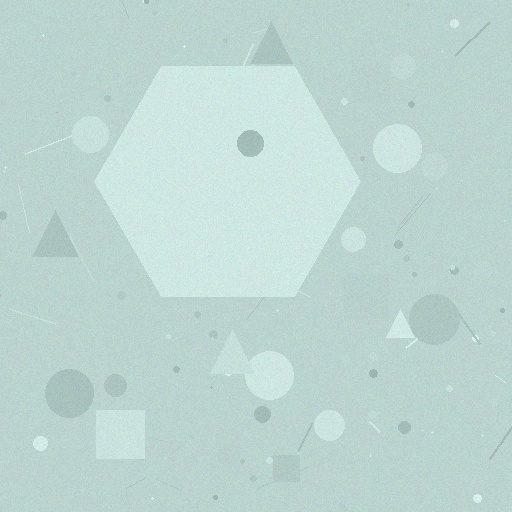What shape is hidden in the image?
A hexagon is hidden in the image.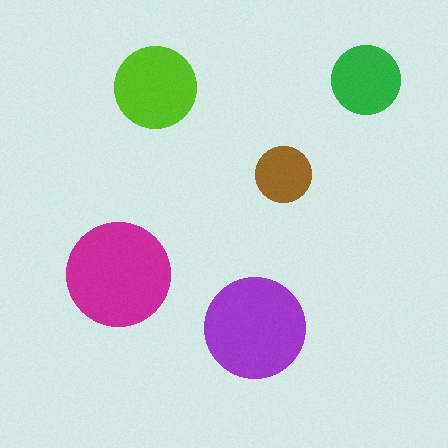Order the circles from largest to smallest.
the magenta one, the purple one, the lime one, the green one, the brown one.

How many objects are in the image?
There are 5 objects in the image.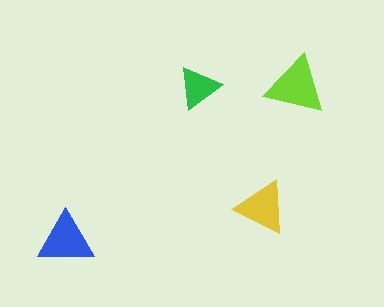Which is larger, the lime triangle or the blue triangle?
The lime one.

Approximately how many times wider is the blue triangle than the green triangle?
About 1.5 times wider.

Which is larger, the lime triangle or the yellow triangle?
The lime one.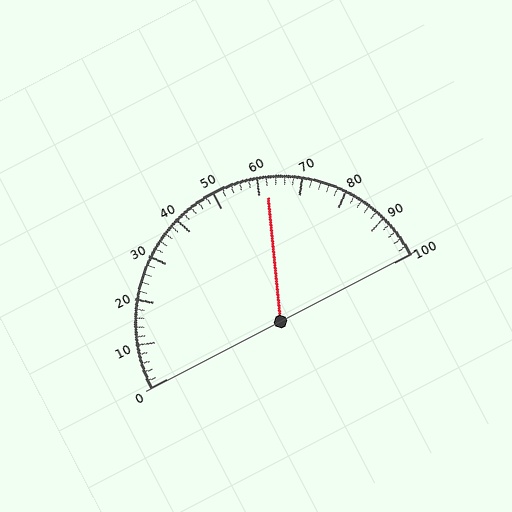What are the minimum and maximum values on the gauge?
The gauge ranges from 0 to 100.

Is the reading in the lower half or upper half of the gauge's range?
The reading is in the upper half of the range (0 to 100).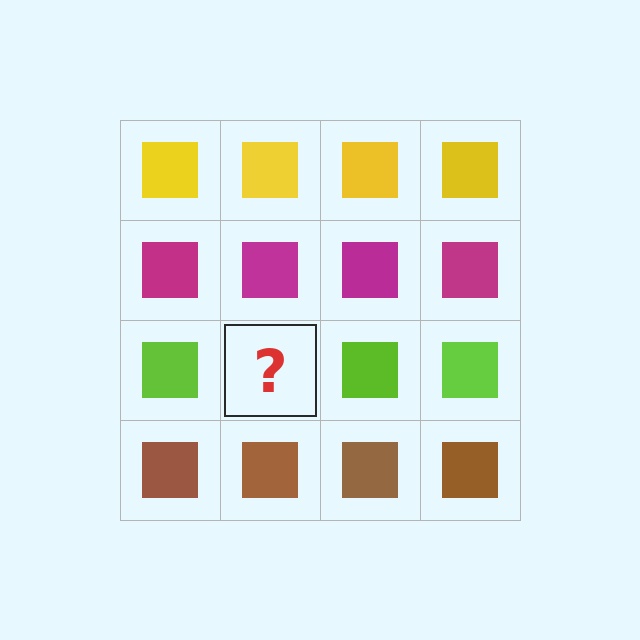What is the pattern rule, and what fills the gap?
The rule is that each row has a consistent color. The gap should be filled with a lime square.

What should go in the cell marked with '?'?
The missing cell should contain a lime square.